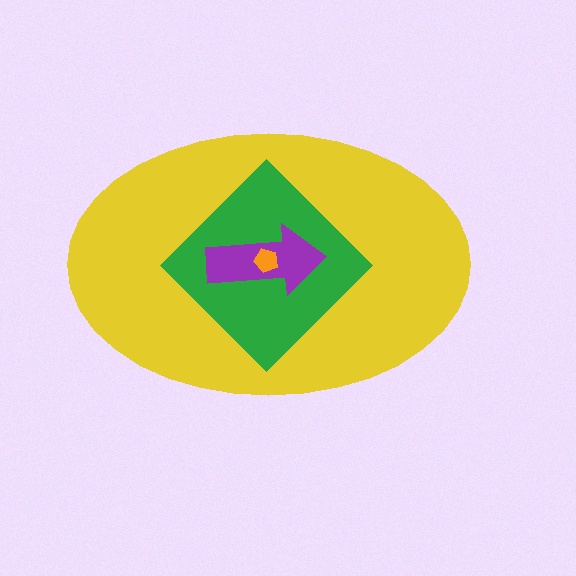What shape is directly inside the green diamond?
The purple arrow.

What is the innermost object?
The orange pentagon.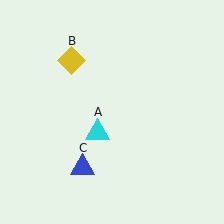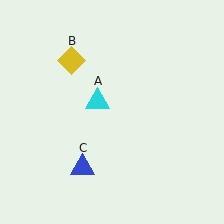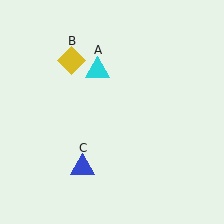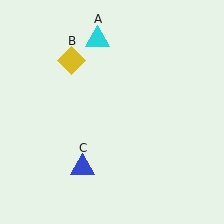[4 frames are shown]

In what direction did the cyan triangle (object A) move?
The cyan triangle (object A) moved up.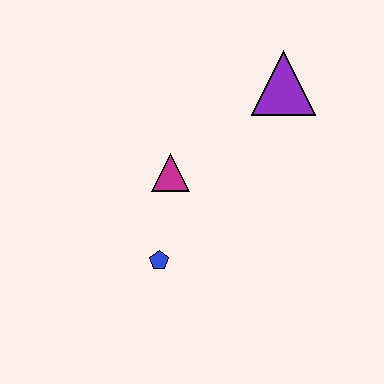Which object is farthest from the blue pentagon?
The purple triangle is farthest from the blue pentagon.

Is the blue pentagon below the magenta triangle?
Yes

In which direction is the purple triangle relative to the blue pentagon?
The purple triangle is above the blue pentagon.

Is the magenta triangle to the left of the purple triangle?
Yes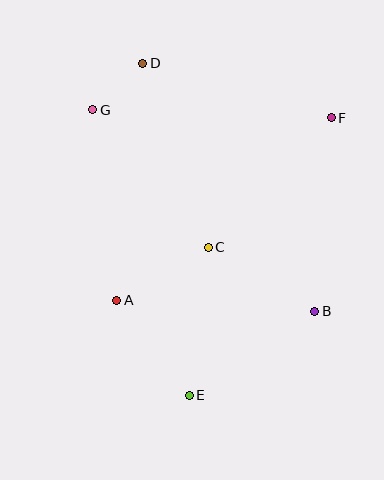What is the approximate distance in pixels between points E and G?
The distance between E and G is approximately 301 pixels.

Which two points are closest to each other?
Points D and G are closest to each other.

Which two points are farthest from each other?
Points D and E are farthest from each other.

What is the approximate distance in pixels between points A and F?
The distance between A and F is approximately 281 pixels.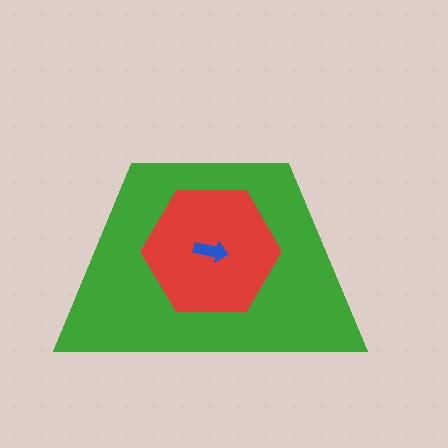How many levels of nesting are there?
3.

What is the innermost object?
The blue arrow.